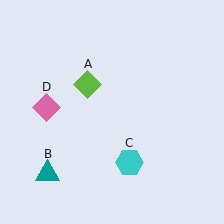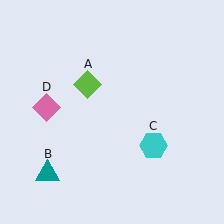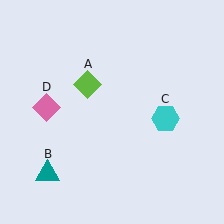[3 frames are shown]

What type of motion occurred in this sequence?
The cyan hexagon (object C) rotated counterclockwise around the center of the scene.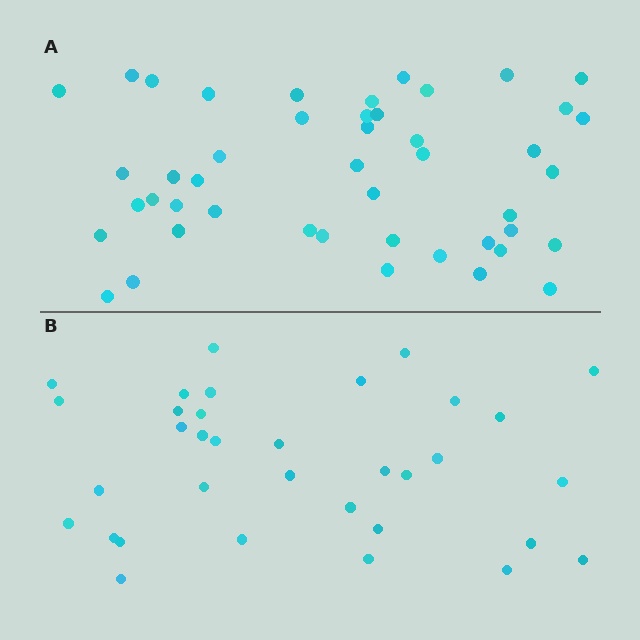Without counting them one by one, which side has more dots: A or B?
Region A (the top region) has more dots.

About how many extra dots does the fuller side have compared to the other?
Region A has roughly 12 or so more dots than region B.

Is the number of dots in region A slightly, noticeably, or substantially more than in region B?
Region A has noticeably more, but not dramatically so. The ratio is roughly 1.4 to 1.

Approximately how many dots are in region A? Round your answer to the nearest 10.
About 50 dots. (The exact count is 46, which rounds to 50.)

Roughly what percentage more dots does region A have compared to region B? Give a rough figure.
About 35% more.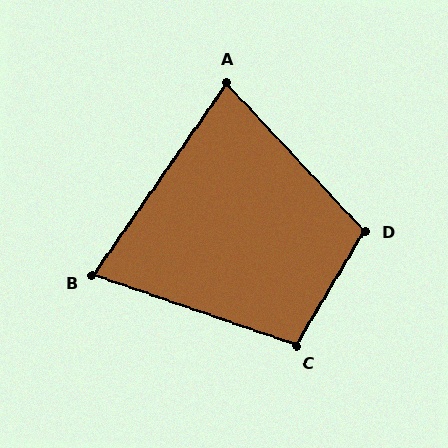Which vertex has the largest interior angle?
D, at approximately 106 degrees.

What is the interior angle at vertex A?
Approximately 78 degrees (acute).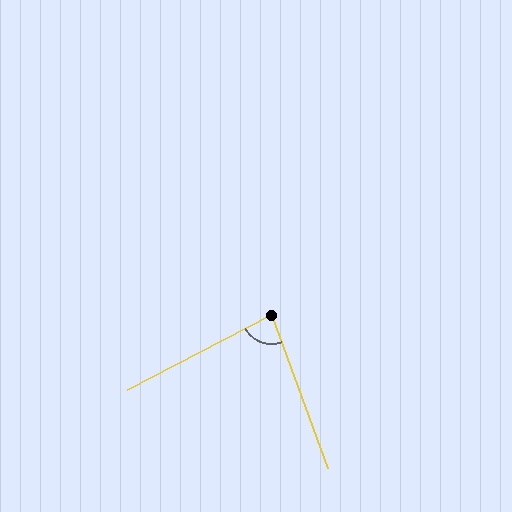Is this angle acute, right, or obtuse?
It is acute.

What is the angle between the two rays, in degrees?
Approximately 82 degrees.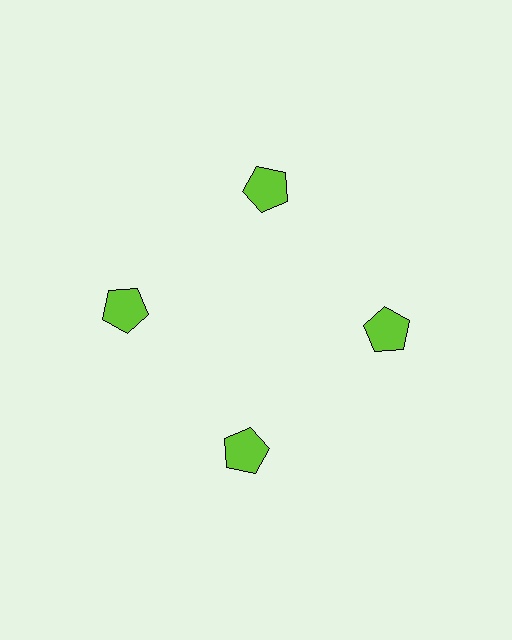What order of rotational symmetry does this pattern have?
This pattern has 4-fold rotational symmetry.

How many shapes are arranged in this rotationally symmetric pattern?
There are 4 shapes, arranged in 4 groups of 1.